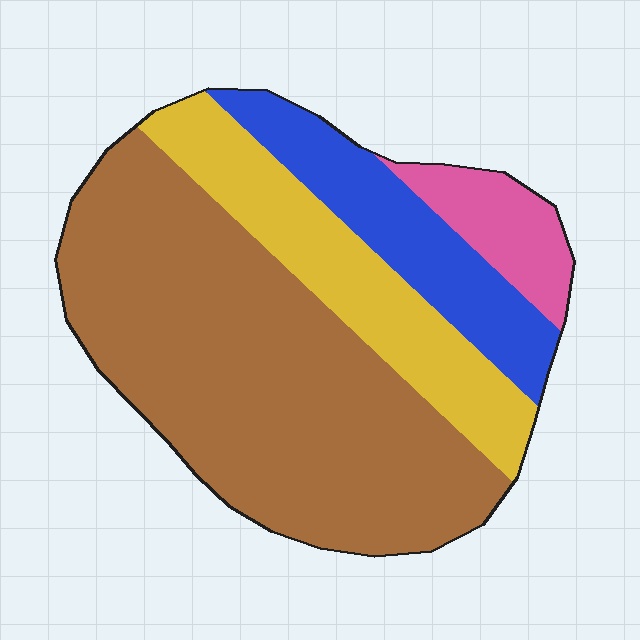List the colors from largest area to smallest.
From largest to smallest: brown, yellow, blue, pink.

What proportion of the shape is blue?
Blue covers roughly 15% of the shape.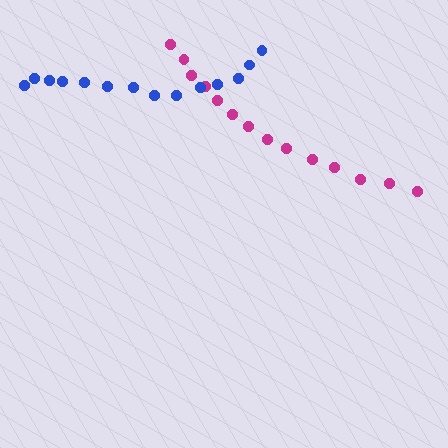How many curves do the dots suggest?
There are 2 distinct paths.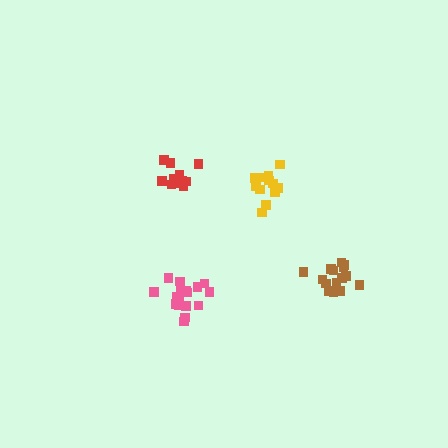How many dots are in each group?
Group 1: 18 dots, Group 2: 16 dots, Group 3: 12 dots, Group 4: 12 dots (58 total).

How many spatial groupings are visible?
There are 4 spatial groupings.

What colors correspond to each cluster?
The clusters are colored: pink, brown, yellow, red.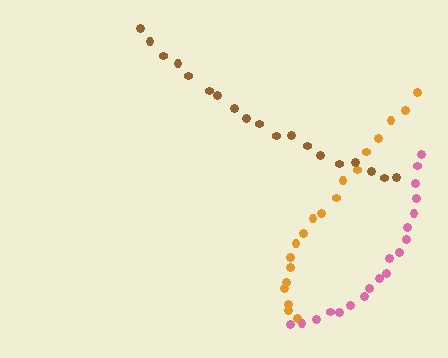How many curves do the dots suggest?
There are 3 distinct paths.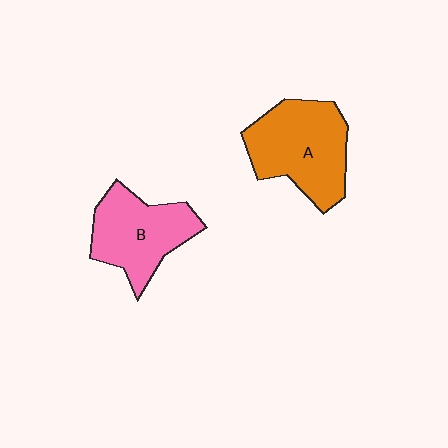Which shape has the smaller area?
Shape B (pink).